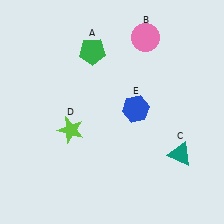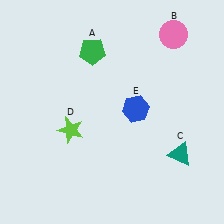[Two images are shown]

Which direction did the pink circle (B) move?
The pink circle (B) moved right.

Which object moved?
The pink circle (B) moved right.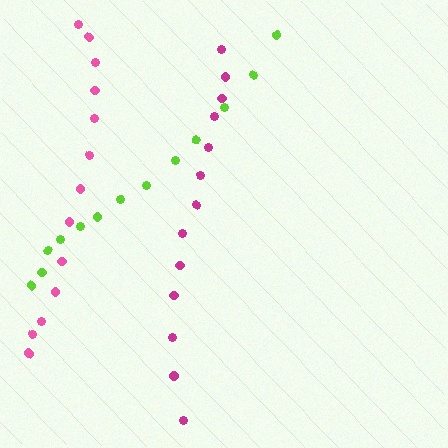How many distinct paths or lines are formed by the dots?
There are 3 distinct paths.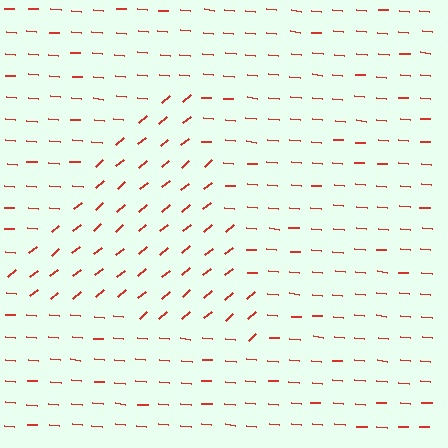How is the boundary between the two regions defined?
The boundary is defined purely by a change in line orientation (approximately 45 degrees difference). All lines are the same color and thickness.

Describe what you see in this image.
The image is filled with small red line segments. A triangle region in the image has lines oriented differently from the surrounding lines, creating a visible texture boundary.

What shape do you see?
I see a triangle.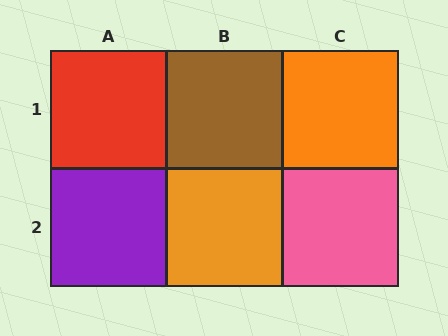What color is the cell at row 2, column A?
Purple.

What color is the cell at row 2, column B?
Orange.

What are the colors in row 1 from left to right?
Red, brown, orange.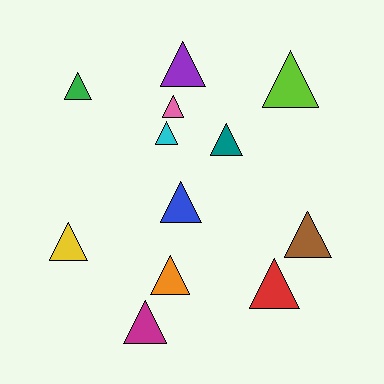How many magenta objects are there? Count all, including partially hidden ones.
There is 1 magenta object.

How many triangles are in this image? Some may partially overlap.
There are 12 triangles.